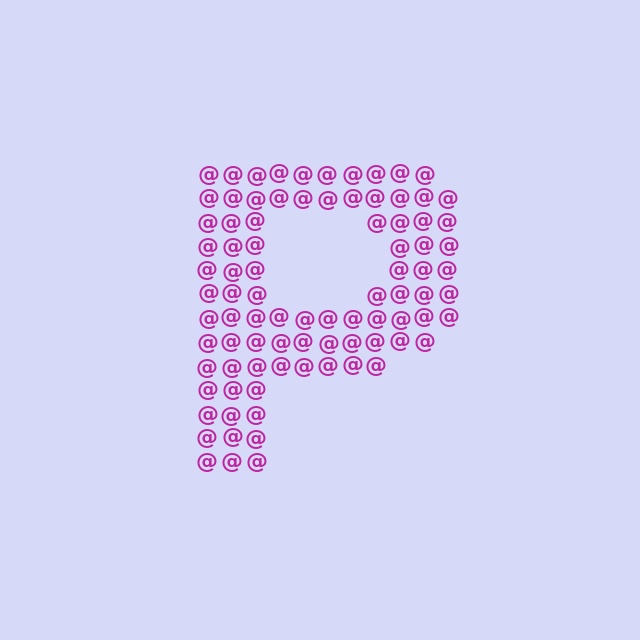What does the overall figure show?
The overall figure shows the letter P.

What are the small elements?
The small elements are at signs.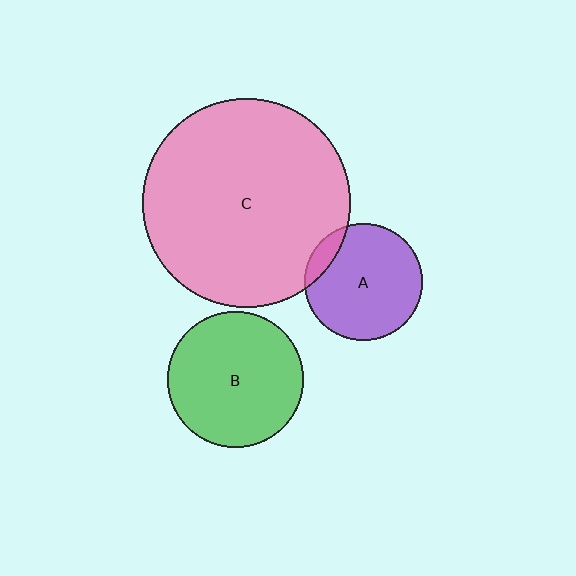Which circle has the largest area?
Circle C (pink).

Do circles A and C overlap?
Yes.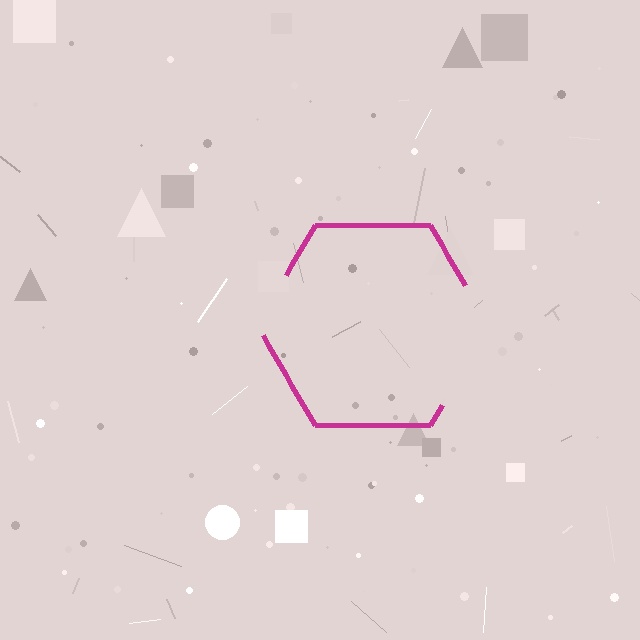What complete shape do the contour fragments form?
The contour fragments form a hexagon.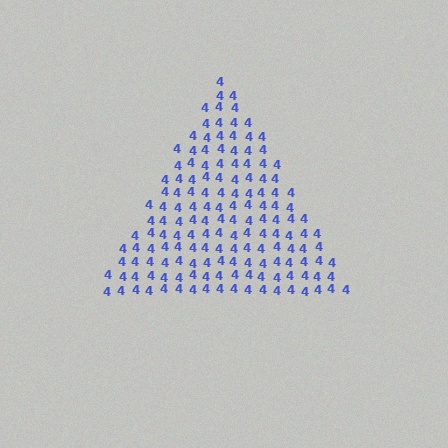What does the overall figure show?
The overall figure shows a triangle.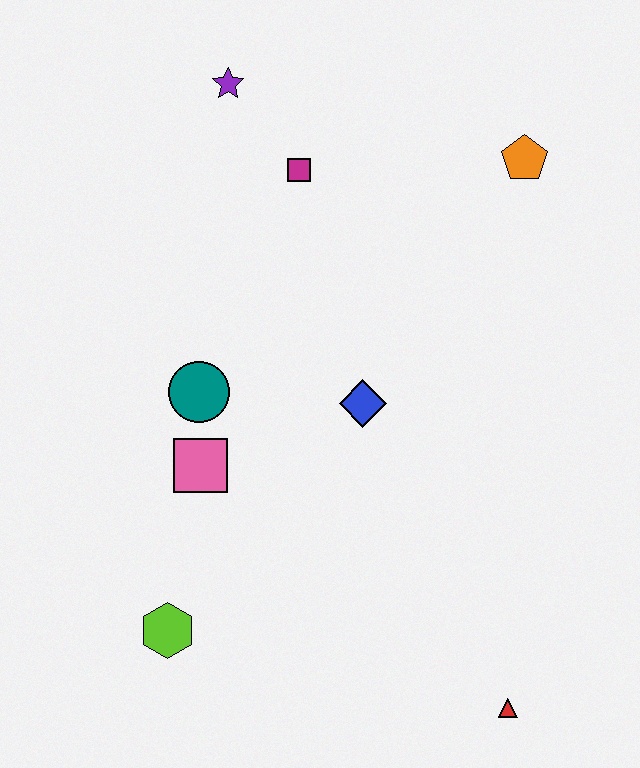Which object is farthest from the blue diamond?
The purple star is farthest from the blue diamond.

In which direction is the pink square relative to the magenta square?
The pink square is below the magenta square.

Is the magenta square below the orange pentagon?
Yes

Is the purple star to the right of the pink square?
Yes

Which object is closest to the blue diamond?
The teal circle is closest to the blue diamond.